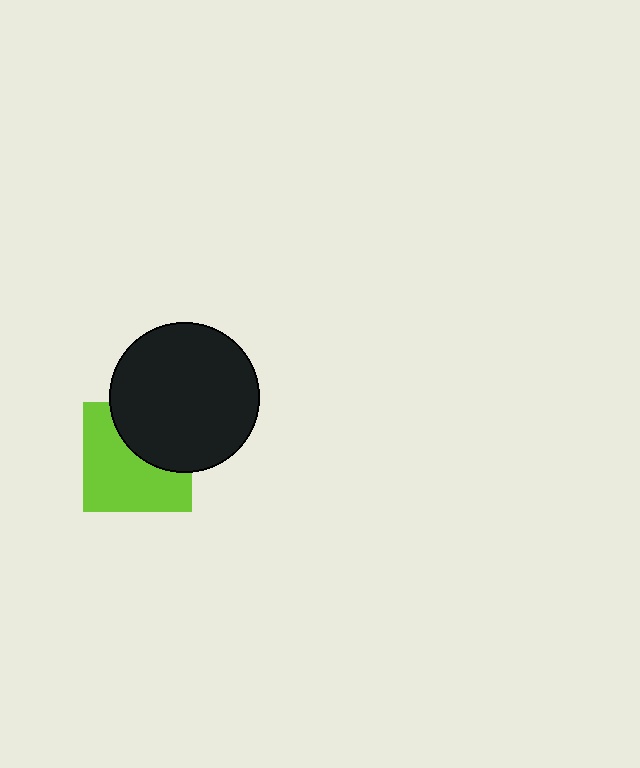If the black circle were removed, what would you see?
You would see the complete lime square.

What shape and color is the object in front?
The object in front is a black circle.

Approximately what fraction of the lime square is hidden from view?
Roughly 39% of the lime square is hidden behind the black circle.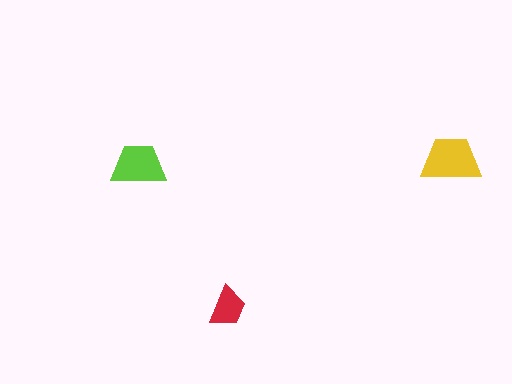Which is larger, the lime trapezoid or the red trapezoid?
The lime one.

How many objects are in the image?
There are 3 objects in the image.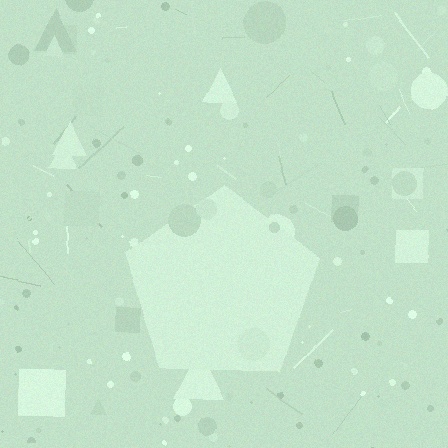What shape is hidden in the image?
A pentagon is hidden in the image.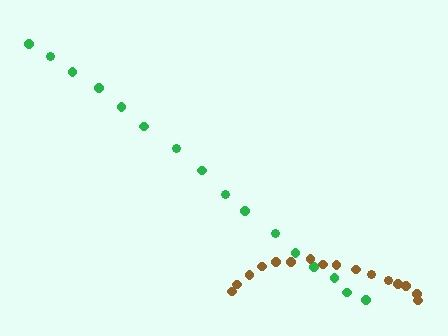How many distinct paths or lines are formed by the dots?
There are 2 distinct paths.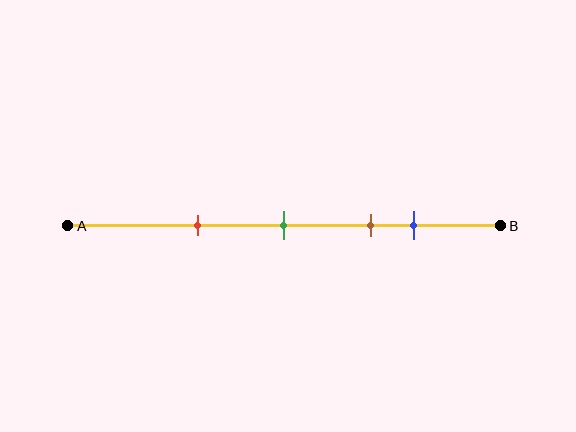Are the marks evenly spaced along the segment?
No, the marks are not evenly spaced.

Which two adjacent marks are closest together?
The brown and blue marks are the closest adjacent pair.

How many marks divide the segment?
There are 4 marks dividing the segment.